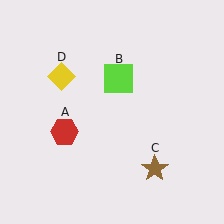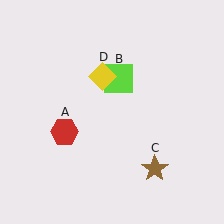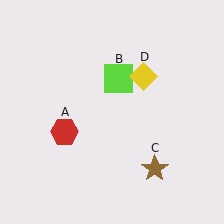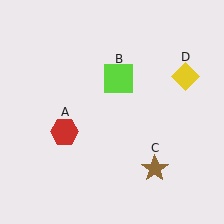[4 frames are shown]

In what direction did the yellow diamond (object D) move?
The yellow diamond (object D) moved right.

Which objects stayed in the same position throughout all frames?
Red hexagon (object A) and lime square (object B) and brown star (object C) remained stationary.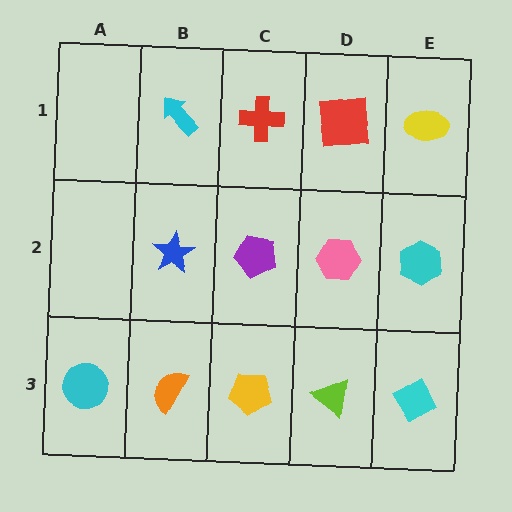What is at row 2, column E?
A cyan hexagon.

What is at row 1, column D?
A red square.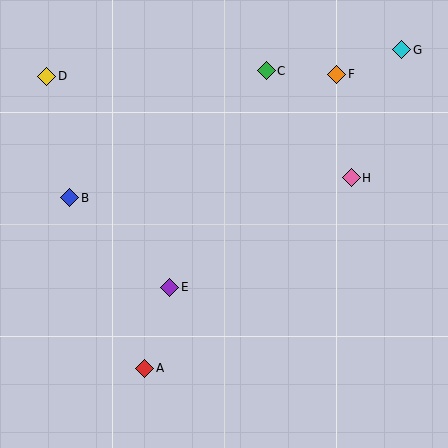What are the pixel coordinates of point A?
Point A is at (145, 368).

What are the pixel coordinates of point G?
Point G is at (402, 50).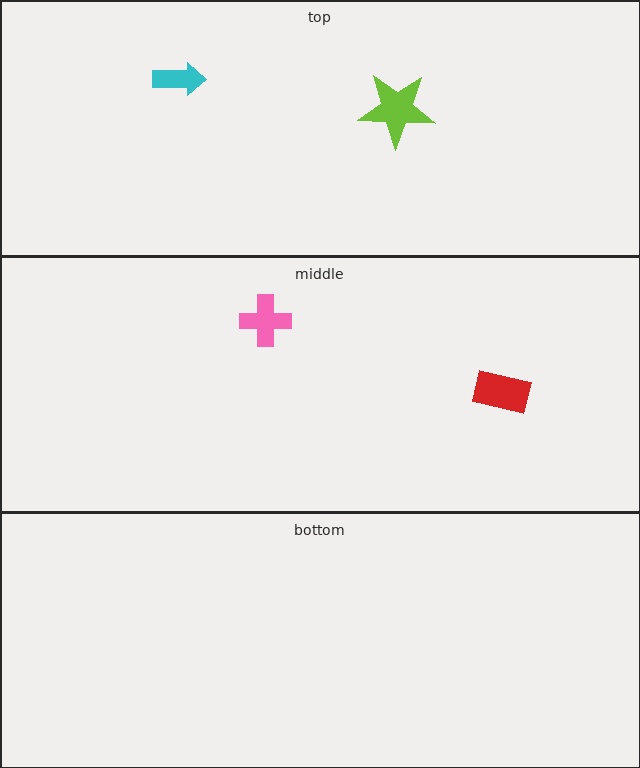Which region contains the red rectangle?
The middle region.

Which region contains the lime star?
The top region.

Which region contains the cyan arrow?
The top region.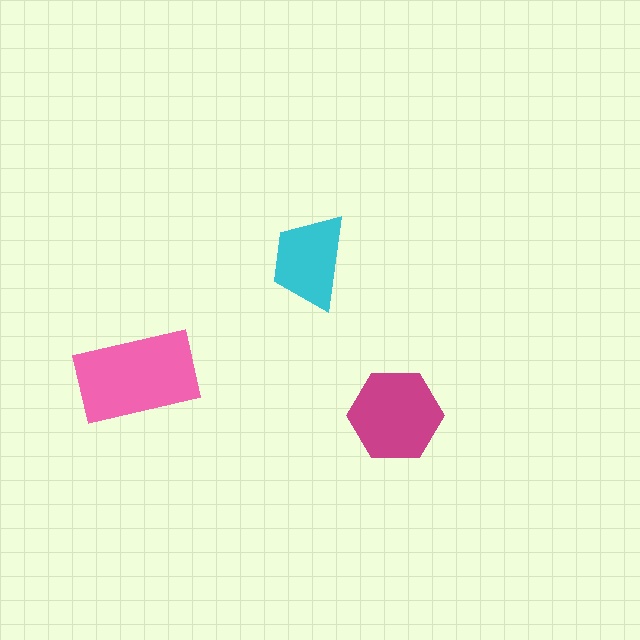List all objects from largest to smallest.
The pink rectangle, the magenta hexagon, the cyan trapezoid.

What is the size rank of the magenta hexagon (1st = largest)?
2nd.